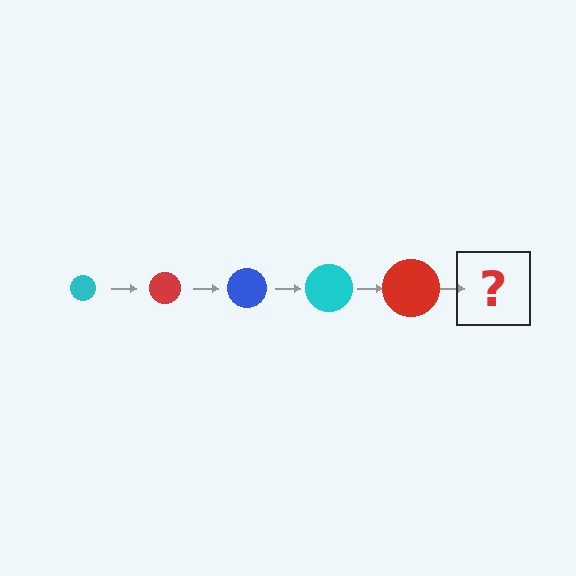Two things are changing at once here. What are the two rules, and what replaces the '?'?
The two rules are that the circle grows larger each step and the color cycles through cyan, red, and blue. The '?' should be a blue circle, larger than the previous one.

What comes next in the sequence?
The next element should be a blue circle, larger than the previous one.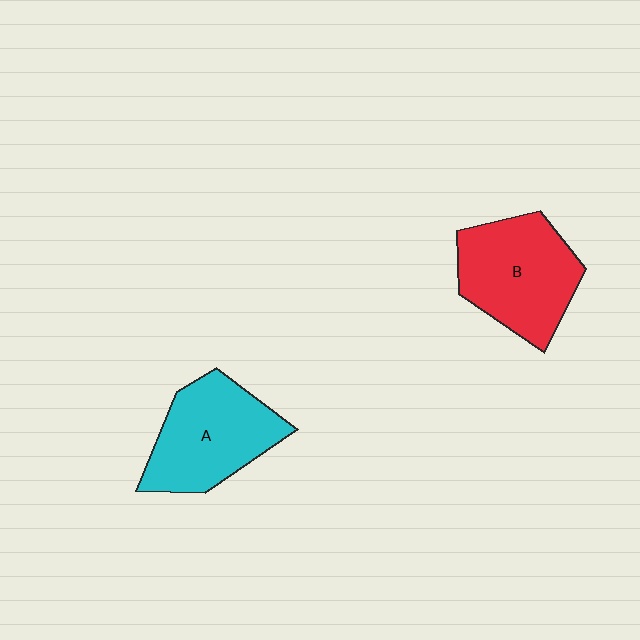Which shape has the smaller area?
Shape A (cyan).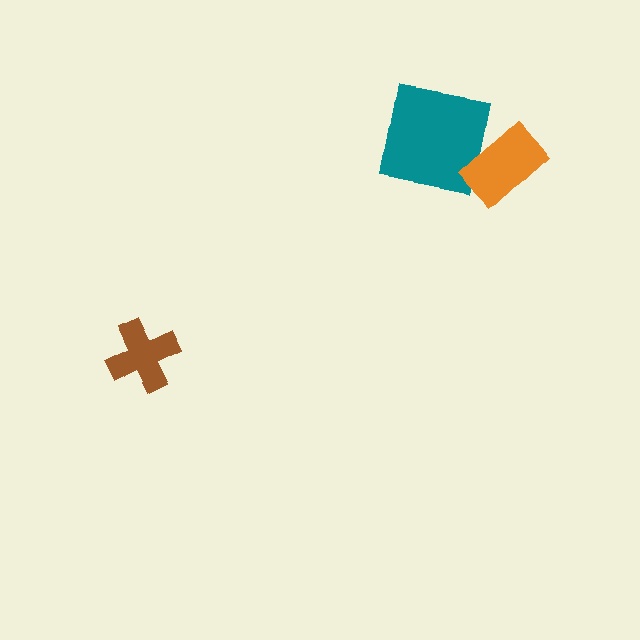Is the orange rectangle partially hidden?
No, no other shape covers it.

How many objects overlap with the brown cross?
0 objects overlap with the brown cross.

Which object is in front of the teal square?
The orange rectangle is in front of the teal square.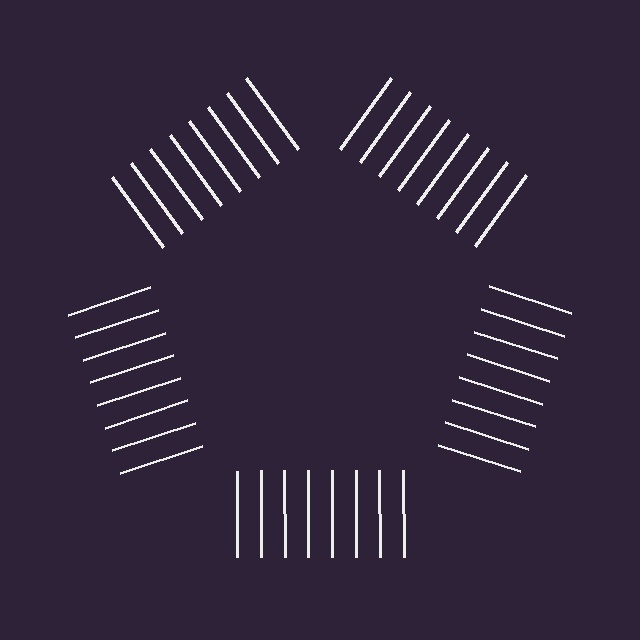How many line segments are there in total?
40 — 8 along each of the 5 edges.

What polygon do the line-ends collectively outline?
An illusory pentagon — the line segments terminate on its edges but no continuous stroke is drawn.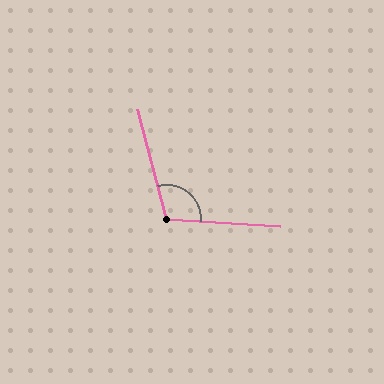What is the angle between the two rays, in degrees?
Approximately 108 degrees.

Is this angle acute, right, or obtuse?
It is obtuse.